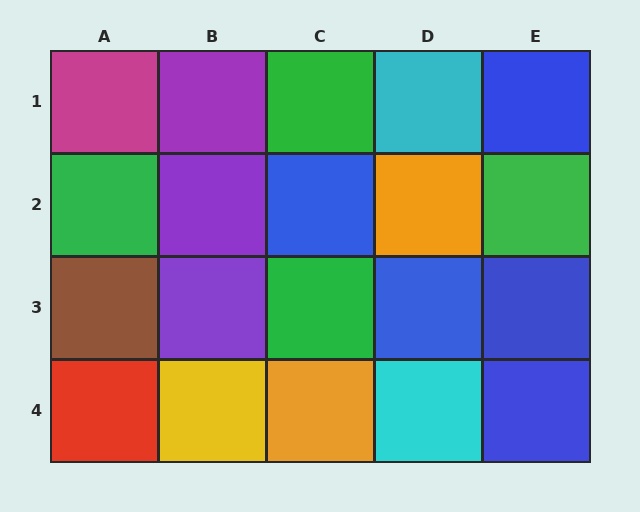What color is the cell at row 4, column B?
Yellow.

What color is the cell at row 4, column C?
Orange.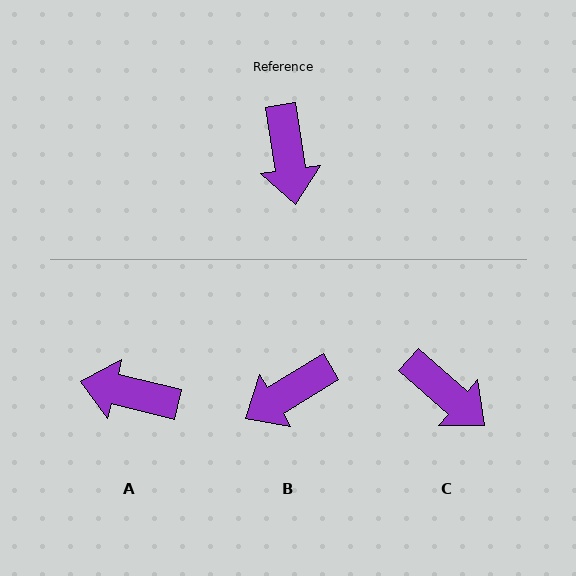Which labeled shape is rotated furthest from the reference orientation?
A, about 112 degrees away.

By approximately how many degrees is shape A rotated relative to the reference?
Approximately 112 degrees clockwise.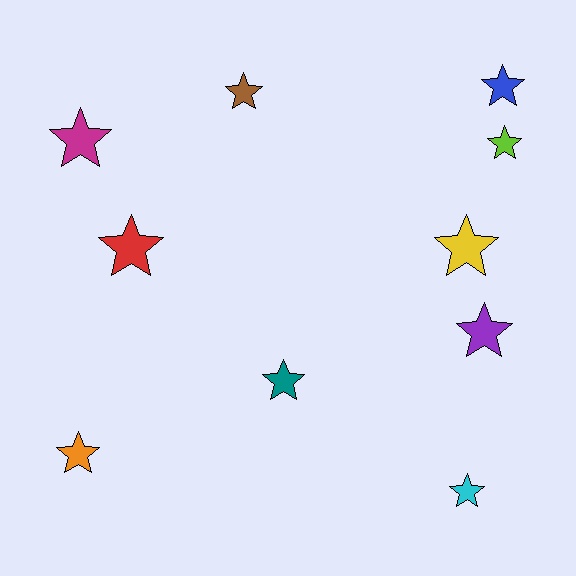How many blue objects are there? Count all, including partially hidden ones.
There is 1 blue object.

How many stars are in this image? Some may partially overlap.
There are 10 stars.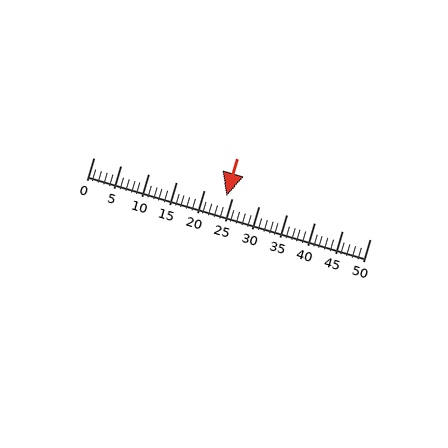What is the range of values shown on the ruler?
The ruler shows values from 0 to 50.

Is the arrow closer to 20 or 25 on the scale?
The arrow is closer to 25.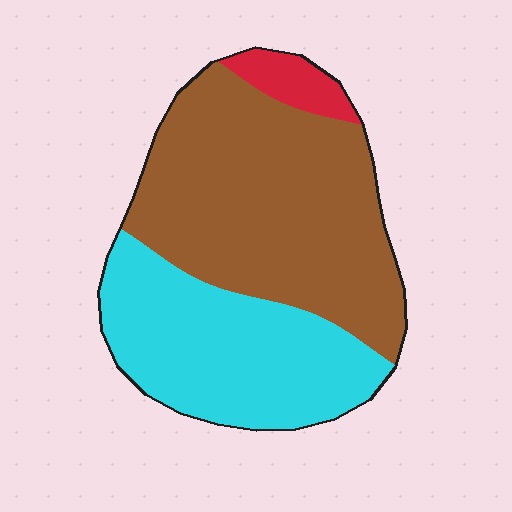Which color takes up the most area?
Brown, at roughly 55%.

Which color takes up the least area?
Red, at roughly 5%.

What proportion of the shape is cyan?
Cyan covers roughly 40% of the shape.